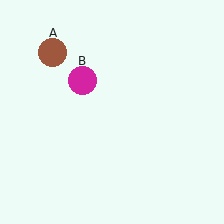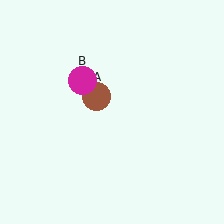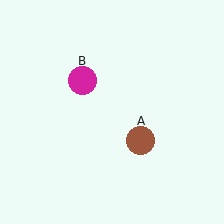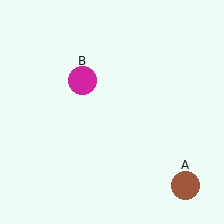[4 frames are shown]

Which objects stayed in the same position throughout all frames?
Magenta circle (object B) remained stationary.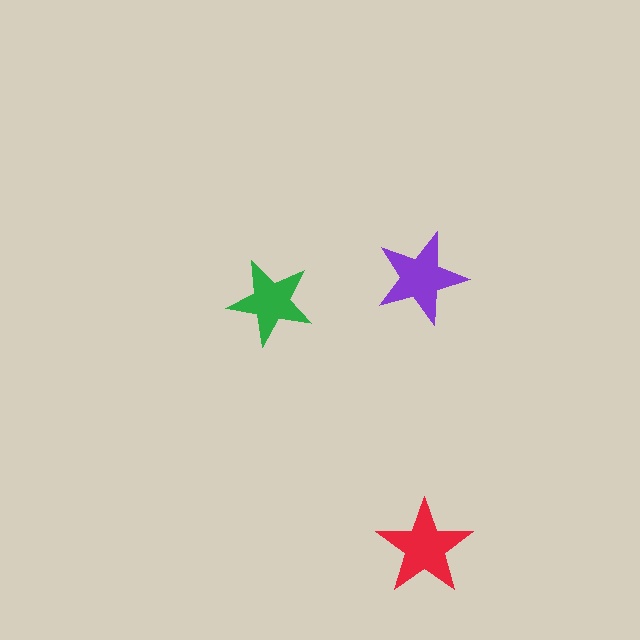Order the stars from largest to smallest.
the red one, the purple one, the green one.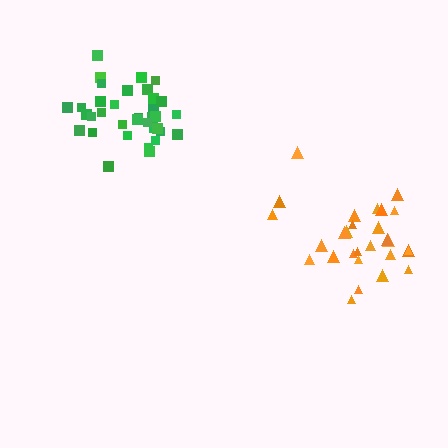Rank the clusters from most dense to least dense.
green, orange.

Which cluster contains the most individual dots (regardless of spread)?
Green (35).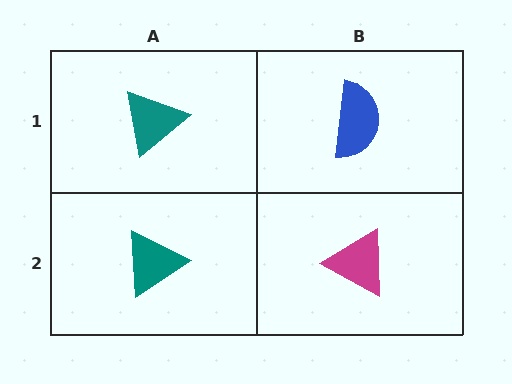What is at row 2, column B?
A magenta triangle.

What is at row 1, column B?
A blue semicircle.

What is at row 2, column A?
A teal triangle.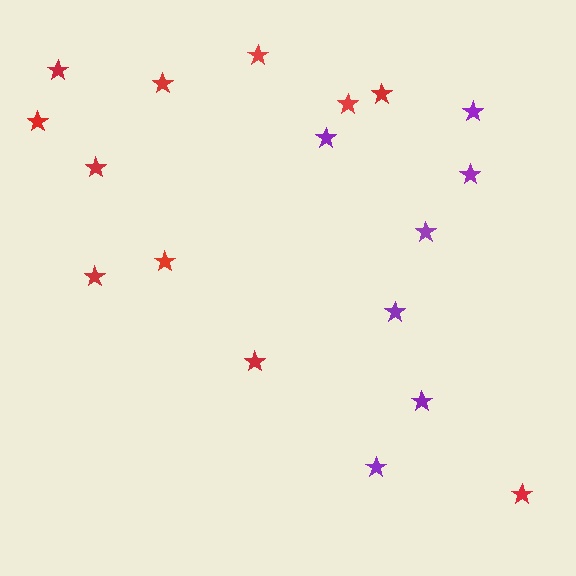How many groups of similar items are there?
There are 2 groups: one group of red stars (11) and one group of purple stars (7).